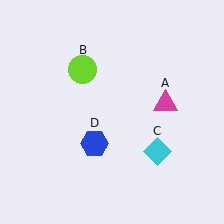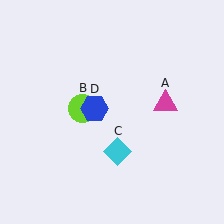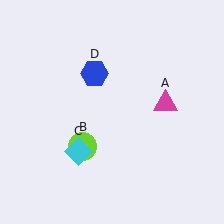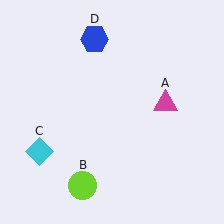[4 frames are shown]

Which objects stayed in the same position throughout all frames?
Magenta triangle (object A) remained stationary.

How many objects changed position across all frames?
3 objects changed position: lime circle (object B), cyan diamond (object C), blue hexagon (object D).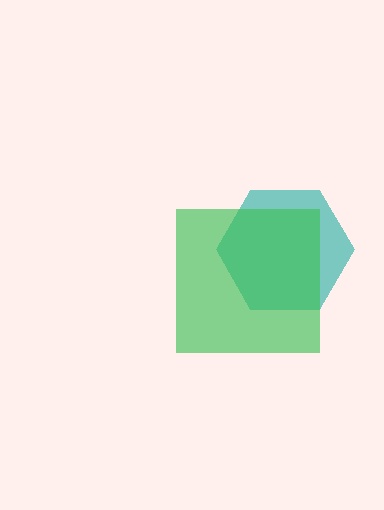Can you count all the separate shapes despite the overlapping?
Yes, there are 2 separate shapes.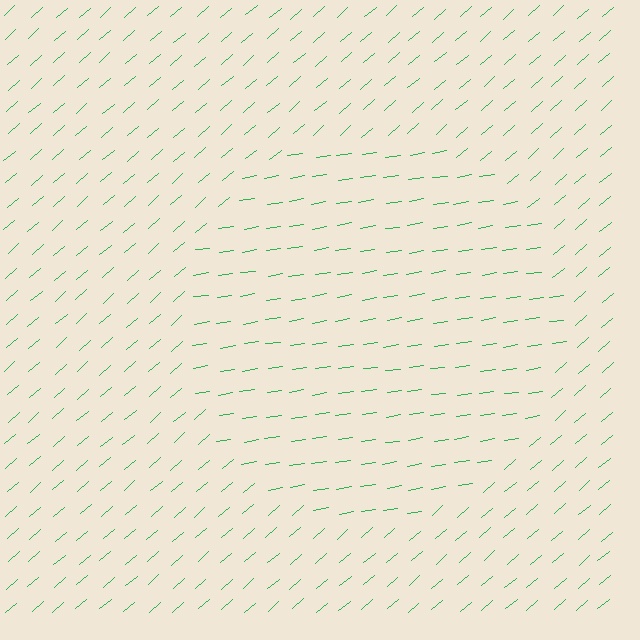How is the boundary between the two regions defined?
The boundary is defined purely by a change in line orientation (approximately 32 degrees difference). All lines are the same color and thickness.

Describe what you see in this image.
The image is filled with small green line segments. A circle region in the image has lines oriented differently from the surrounding lines, creating a visible texture boundary.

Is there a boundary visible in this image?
Yes, there is a texture boundary formed by a change in line orientation.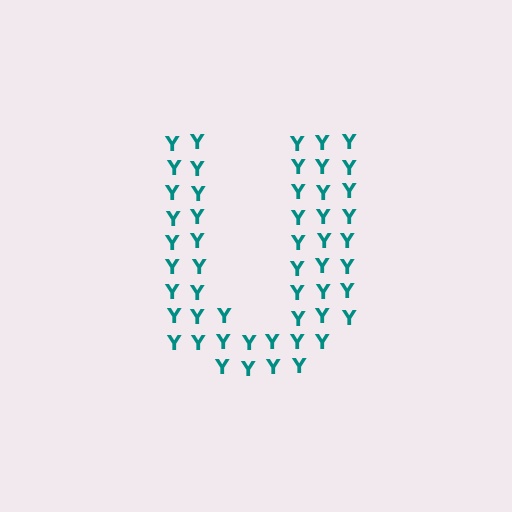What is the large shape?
The large shape is the letter U.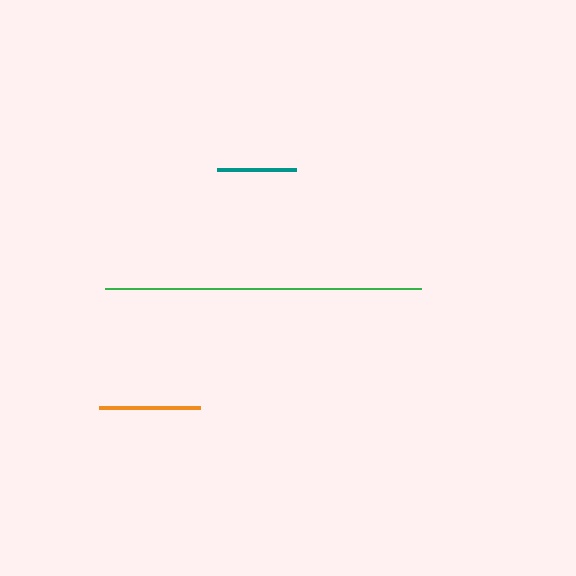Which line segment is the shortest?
The teal line is the shortest at approximately 79 pixels.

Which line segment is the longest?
The green line is the longest at approximately 316 pixels.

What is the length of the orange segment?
The orange segment is approximately 102 pixels long.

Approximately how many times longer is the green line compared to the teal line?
The green line is approximately 4.0 times the length of the teal line.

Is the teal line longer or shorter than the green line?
The green line is longer than the teal line.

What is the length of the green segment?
The green segment is approximately 316 pixels long.